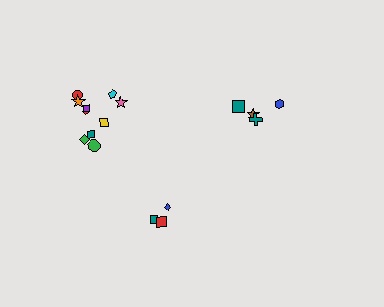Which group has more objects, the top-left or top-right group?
The top-left group.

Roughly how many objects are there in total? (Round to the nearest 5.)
Roughly 15 objects in total.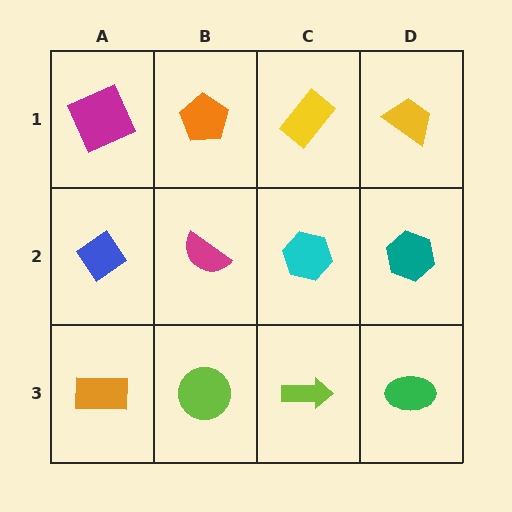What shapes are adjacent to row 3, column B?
A magenta semicircle (row 2, column B), an orange rectangle (row 3, column A), a lime arrow (row 3, column C).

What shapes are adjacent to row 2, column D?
A yellow trapezoid (row 1, column D), a green ellipse (row 3, column D), a cyan hexagon (row 2, column C).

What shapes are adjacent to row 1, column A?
A blue diamond (row 2, column A), an orange pentagon (row 1, column B).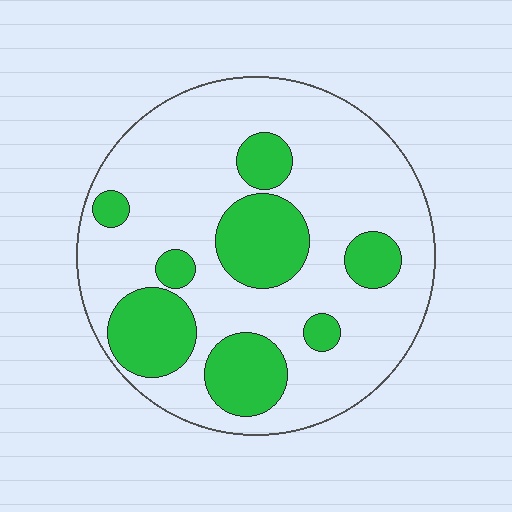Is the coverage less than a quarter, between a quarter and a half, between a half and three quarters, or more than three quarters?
Between a quarter and a half.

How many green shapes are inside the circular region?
8.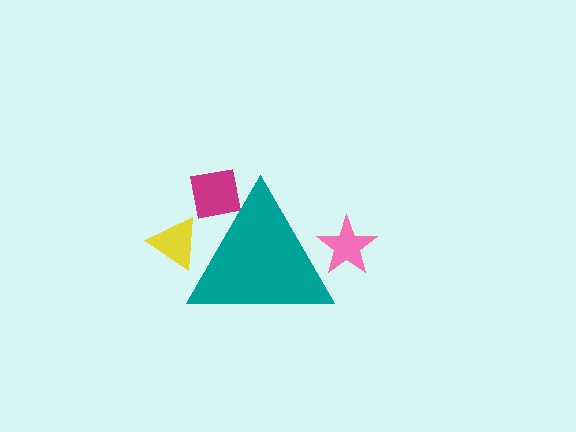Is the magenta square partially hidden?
Yes, the magenta square is partially hidden behind the teal triangle.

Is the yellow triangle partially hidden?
Yes, the yellow triangle is partially hidden behind the teal triangle.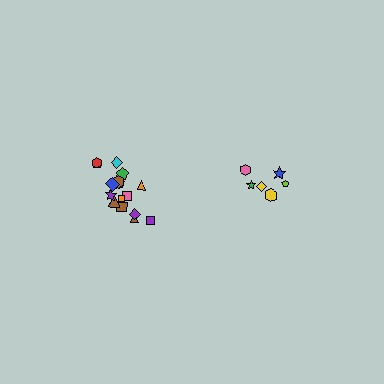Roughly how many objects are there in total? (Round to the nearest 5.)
Roughly 25 objects in total.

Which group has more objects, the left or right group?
The left group.